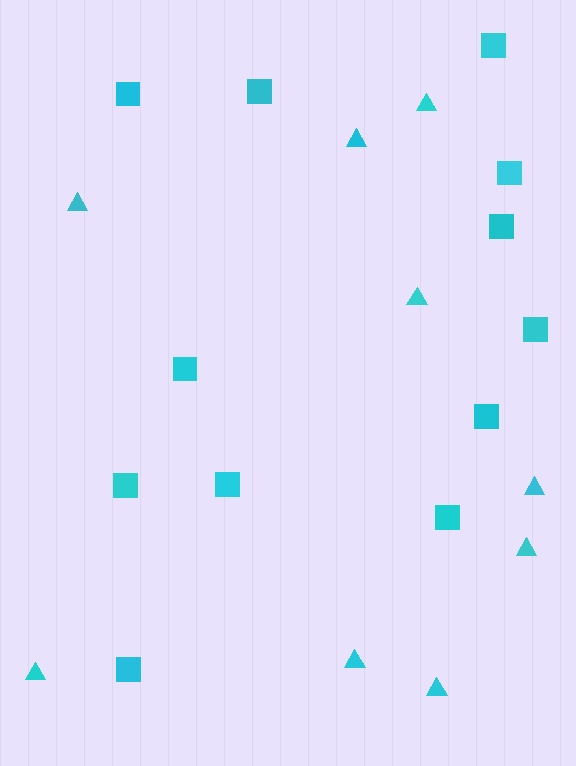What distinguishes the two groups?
There are 2 groups: one group of squares (12) and one group of triangles (9).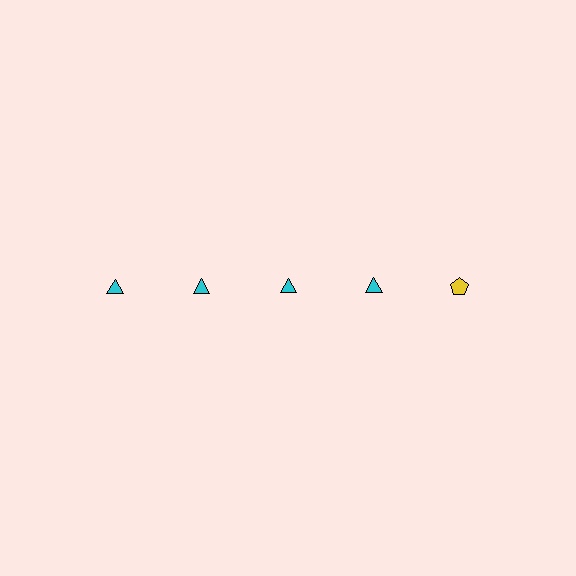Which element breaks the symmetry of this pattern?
The yellow pentagon in the top row, rightmost column breaks the symmetry. All other shapes are cyan triangles.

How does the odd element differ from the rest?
It differs in both color (yellow instead of cyan) and shape (pentagon instead of triangle).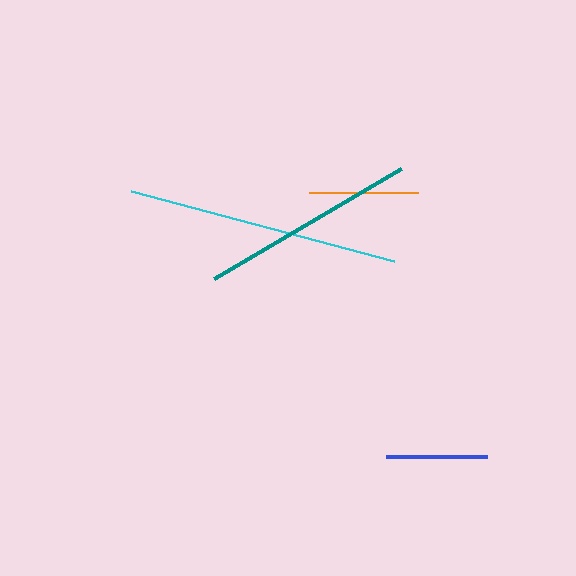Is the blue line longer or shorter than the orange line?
The orange line is longer than the blue line.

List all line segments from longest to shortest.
From longest to shortest: cyan, teal, orange, blue.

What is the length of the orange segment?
The orange segment is approximately 110 pixels long.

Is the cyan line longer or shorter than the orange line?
The cyan line is longer than the orange line.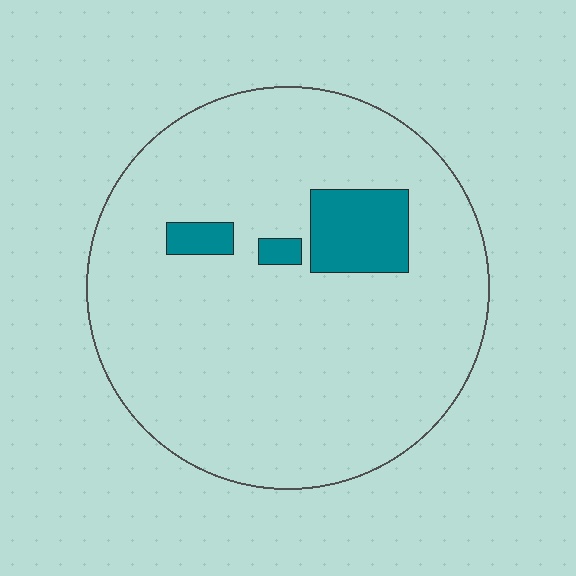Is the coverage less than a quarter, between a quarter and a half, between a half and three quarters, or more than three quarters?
Less than a quarter.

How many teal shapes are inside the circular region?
3.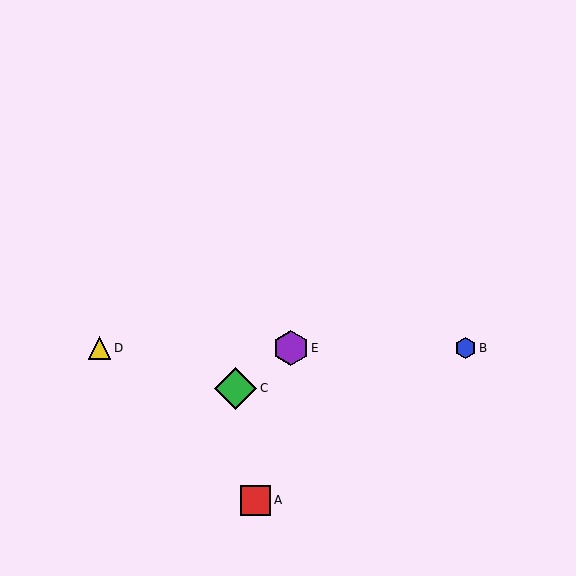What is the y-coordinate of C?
Object C is at y≈388.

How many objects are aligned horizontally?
3 objects (B, D, E) are aligned horizontally.